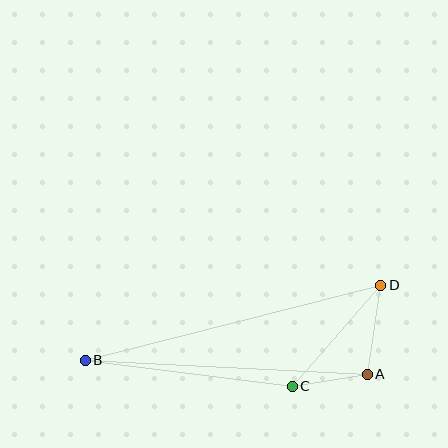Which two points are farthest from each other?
Points B and D are farthest from each other.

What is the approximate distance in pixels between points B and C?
The distance between B and C is approximately 209 pixels.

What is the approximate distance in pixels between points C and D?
The distance between C and D is approximately 134 pixels.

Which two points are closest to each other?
Points A and C are closest to each other.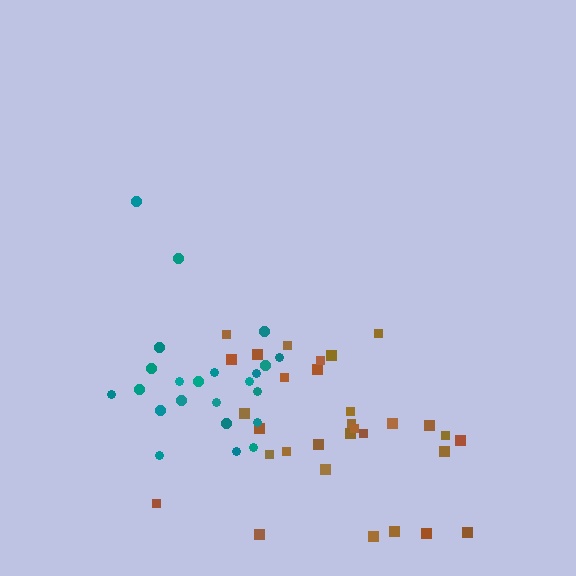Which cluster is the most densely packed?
Teal.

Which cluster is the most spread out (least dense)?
Brown.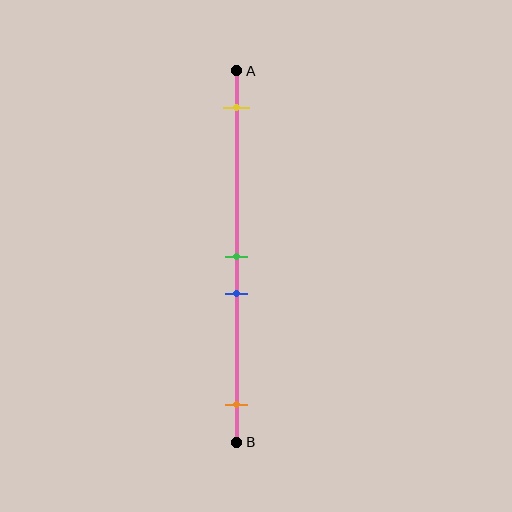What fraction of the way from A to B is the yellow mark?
The yellow mark is approximately 10% (0.1) of the way from A to B.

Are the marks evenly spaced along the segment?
No, the marks are not evenly spaced.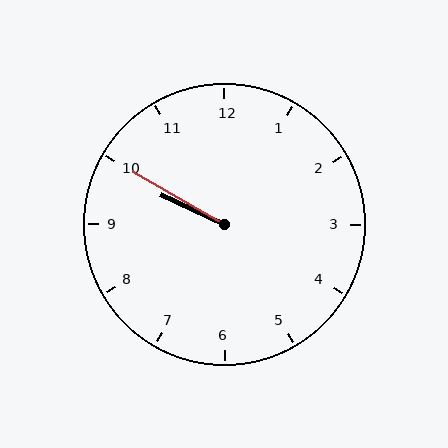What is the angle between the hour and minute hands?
Approximately 5 degrees.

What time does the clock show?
9:50.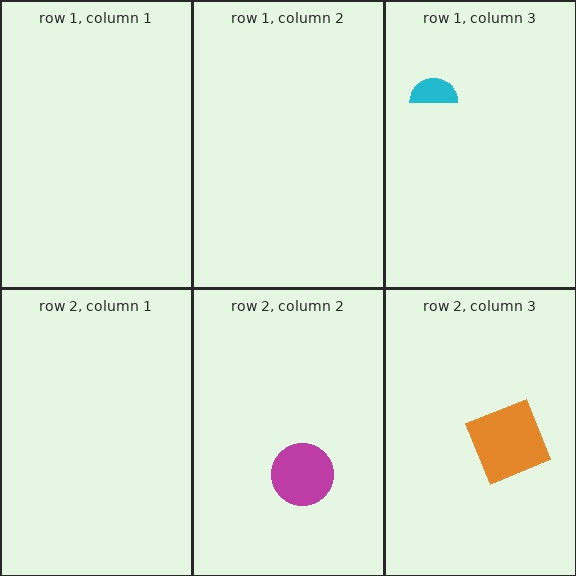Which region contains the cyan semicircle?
The row 1, column 3 region.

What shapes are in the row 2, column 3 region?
The orange square.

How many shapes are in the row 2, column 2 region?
1.